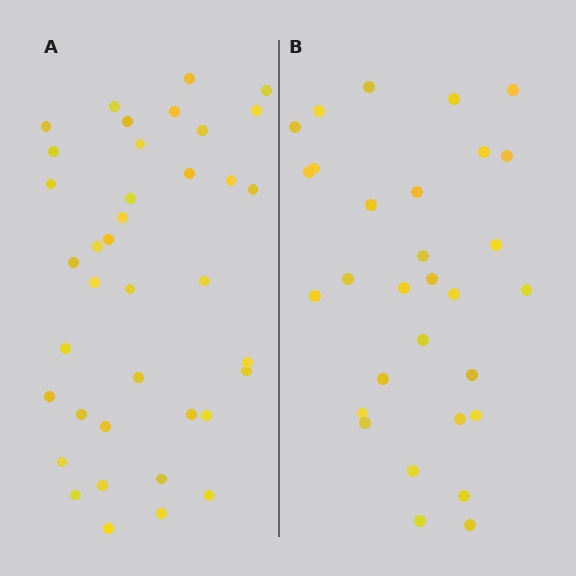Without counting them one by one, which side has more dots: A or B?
Region A (the left region) has more dots.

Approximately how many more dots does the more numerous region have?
Region A has roughly 8 or so more dots than region B.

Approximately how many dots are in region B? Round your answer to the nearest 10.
About 30 dots.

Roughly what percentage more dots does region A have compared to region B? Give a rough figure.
About 25% more.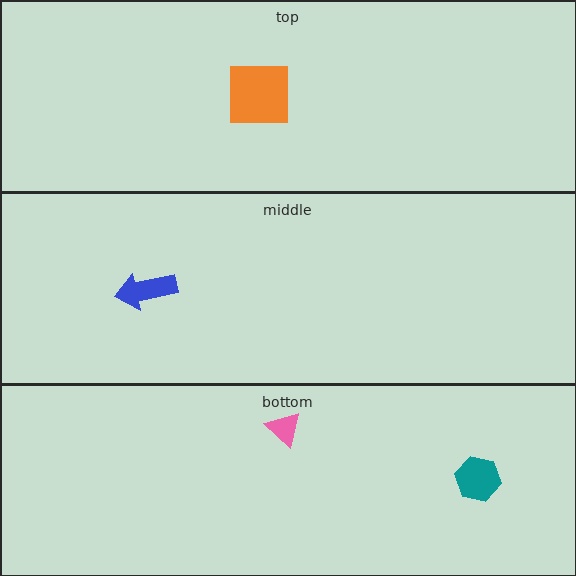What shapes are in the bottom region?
The teal hexagon, the pink triangle.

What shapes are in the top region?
The orange square.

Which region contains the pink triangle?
The bottom region.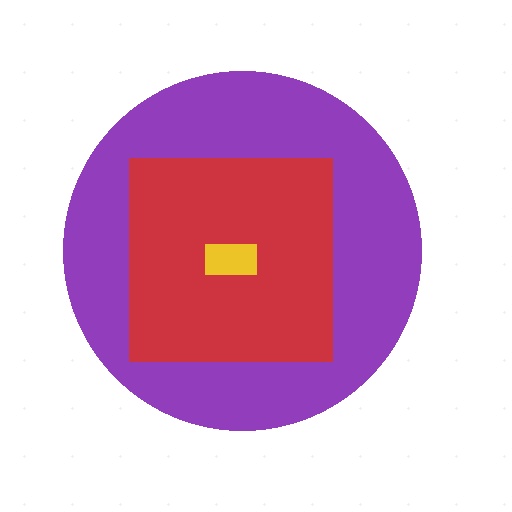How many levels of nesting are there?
3.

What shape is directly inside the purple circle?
The red square.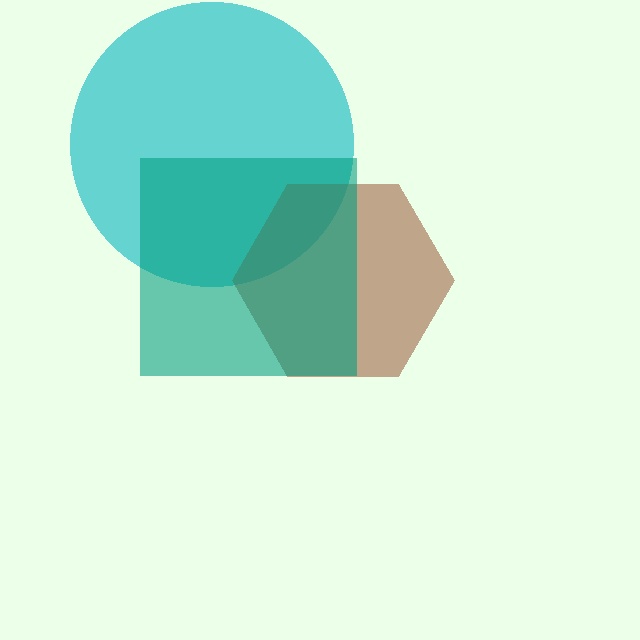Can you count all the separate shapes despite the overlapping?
Yes, there are 3 separate shapes.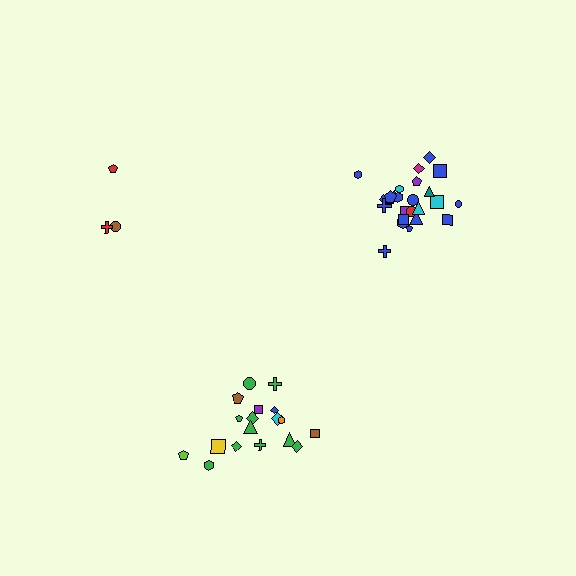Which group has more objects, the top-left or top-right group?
The top-right group.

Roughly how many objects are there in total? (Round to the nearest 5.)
Roughly 45 objects in total.